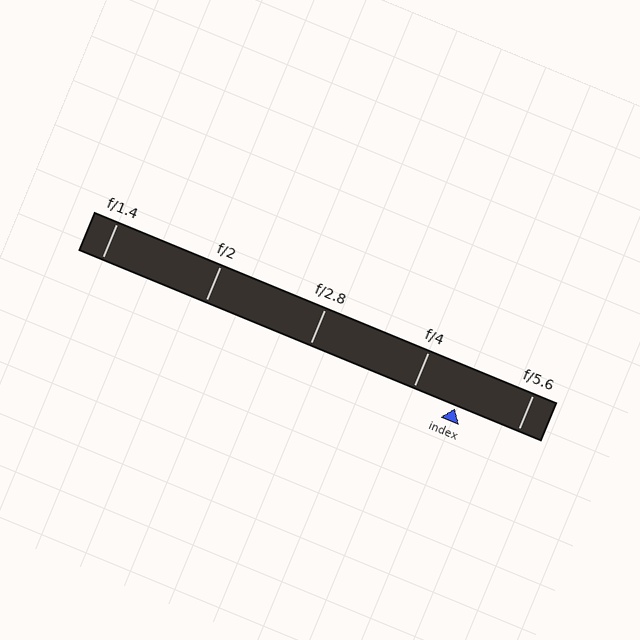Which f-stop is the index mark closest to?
The index mark is closest to f/4.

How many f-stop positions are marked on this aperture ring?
There are 5 f-stop positions marked.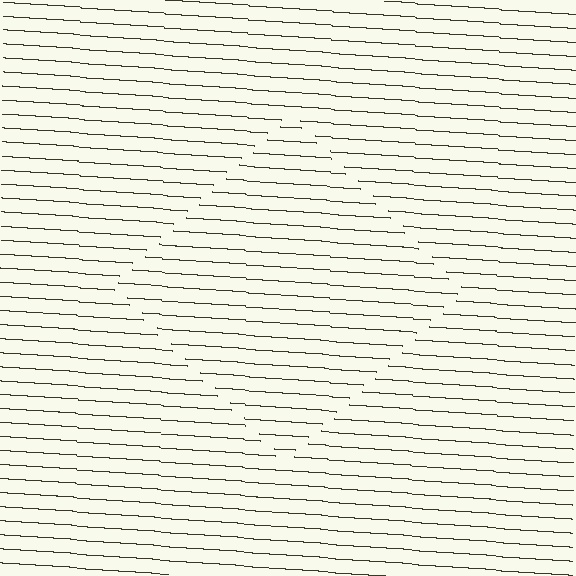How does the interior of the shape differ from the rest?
The interior of the shape contains the same grating, shifted by half a period — the contour is defined by the phase discontinuity where line-ends from the inner and outer gratings abut.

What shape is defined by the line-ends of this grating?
An illusory square. The interior of the shape contains the same grating, shifted by half a period — the contour is defined by the phase discontinuity where line-ends from the inner and outer gratings abut.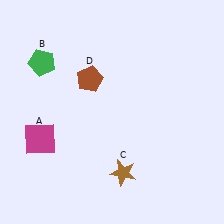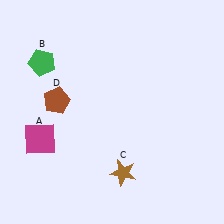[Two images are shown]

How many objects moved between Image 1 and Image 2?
1 object moved between the two images.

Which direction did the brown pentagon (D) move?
The brown pentagon (D) moved left.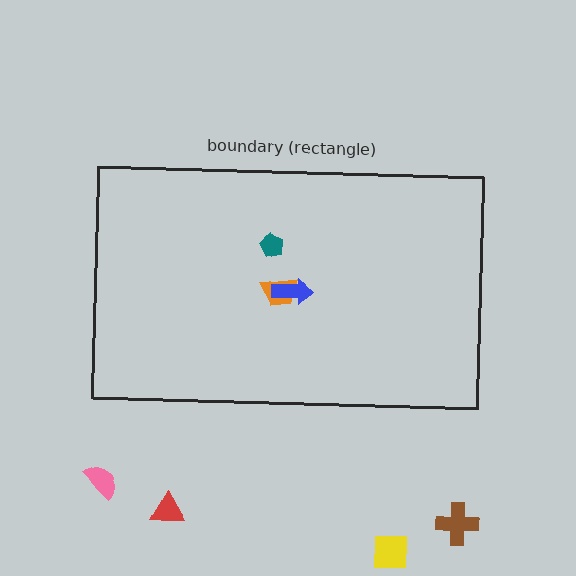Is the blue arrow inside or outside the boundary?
Inside.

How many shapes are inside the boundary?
3 inside, 4 outside.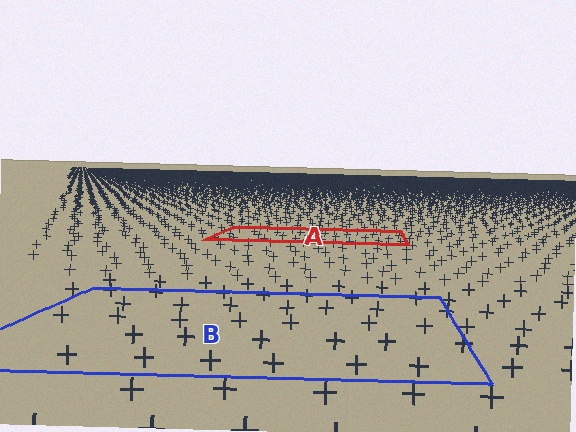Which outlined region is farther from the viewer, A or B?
Region A is farther from the viewer — the texture elements inside it appear smaller and more densely packed.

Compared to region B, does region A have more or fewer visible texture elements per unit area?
Region A has more texture elements per unit area — they are packed more densely because it is farther away.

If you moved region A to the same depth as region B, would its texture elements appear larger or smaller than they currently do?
They would appear larger. At a closer depth, the same texture elements are projected at a bigger on-screen size.